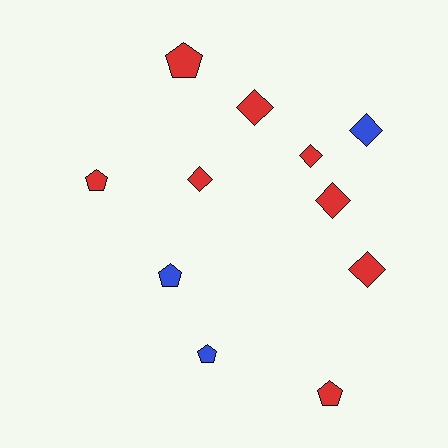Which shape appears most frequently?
Diamond, with 6 objects.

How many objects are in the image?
There are 11 objects.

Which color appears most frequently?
Red, with 8 objects.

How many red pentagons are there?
There are 3 red pentagons.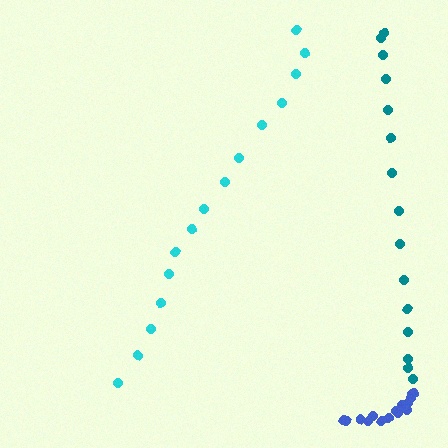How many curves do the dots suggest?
There are 3 distinct paths.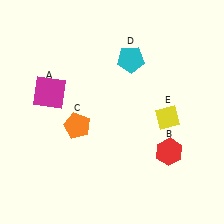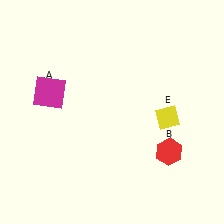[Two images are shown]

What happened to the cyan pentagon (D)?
The cyan pentagon (D) was removed in Image 2. It was in the top-right area of Image 1.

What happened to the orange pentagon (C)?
The orange pentagon (C) was removed in Image 2. It was in the bottom-left area of Image 1.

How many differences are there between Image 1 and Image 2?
There are 2 differences between the two images.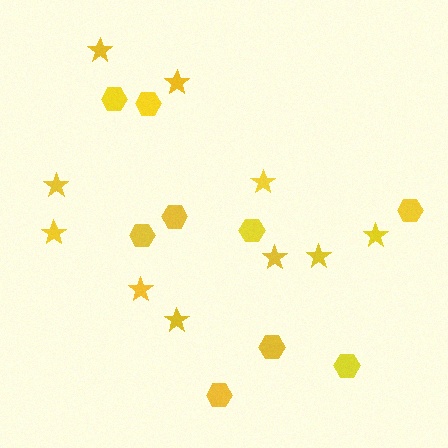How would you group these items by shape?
There are 2 groups: one group of stars (10) and one group of hexagons (9).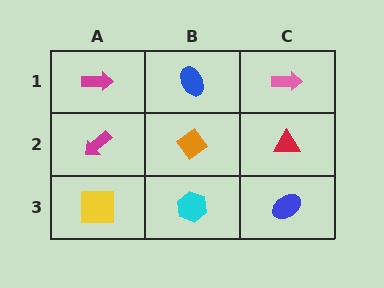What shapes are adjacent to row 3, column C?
A red triangle (row 2, column C), a cyan hexagon (row 3, column B).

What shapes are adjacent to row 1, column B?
An orange diamond (row 2, column B), a magenta arrow (row 1, column A), a pink arrow (row 1, column C).